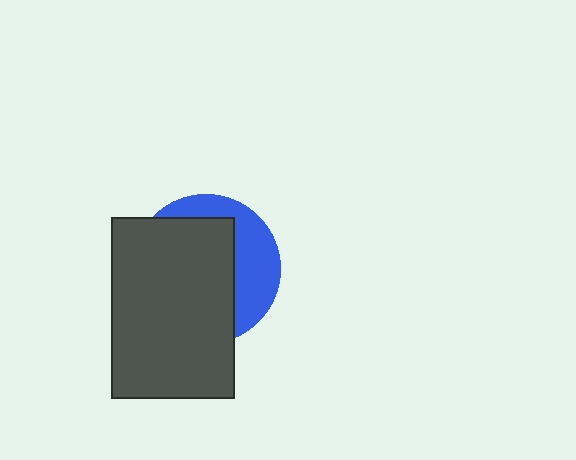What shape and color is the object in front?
The object in front is a dark gray rectangle.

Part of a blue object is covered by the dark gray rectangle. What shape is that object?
It is a circle.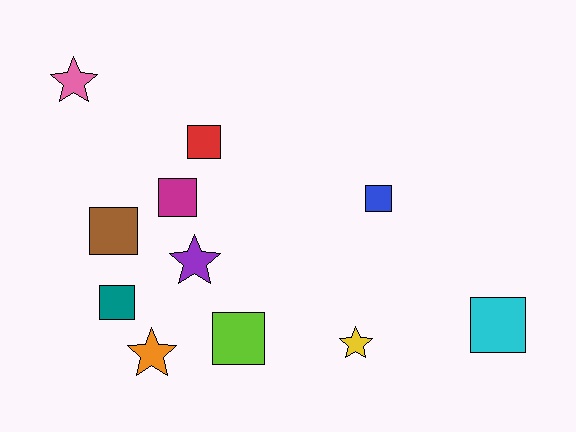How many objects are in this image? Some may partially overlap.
There are 11 objects.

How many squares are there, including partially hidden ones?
There are 7 squares.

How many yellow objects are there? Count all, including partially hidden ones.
There is 1 yellow object.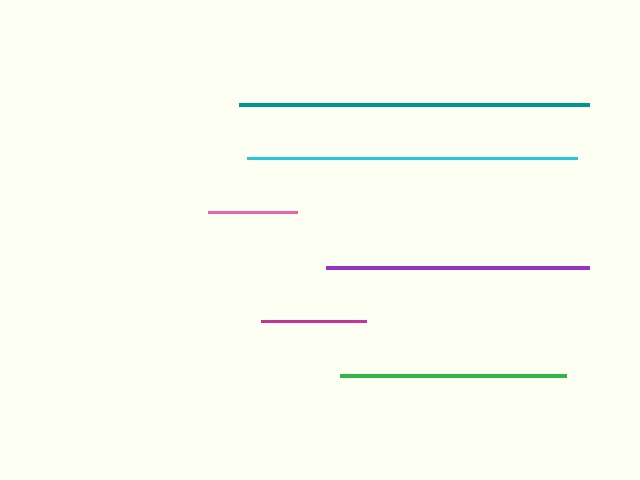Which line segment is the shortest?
The pink line is the shortest at approximately 88 pixels.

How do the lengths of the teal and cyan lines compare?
The teal and cyan lines are approximately the same length.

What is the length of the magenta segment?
The magenta segment is approximately 106 pixels long.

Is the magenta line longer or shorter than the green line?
The green line is longer than the magenta line.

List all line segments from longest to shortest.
From longest to shortest: teal, cyan, purple, green, magenta, pink.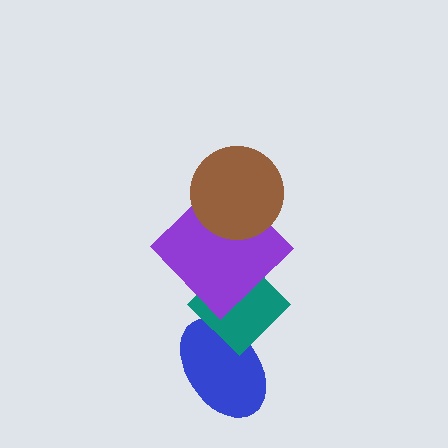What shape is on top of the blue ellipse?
The teal diamond is on top of the blue ellipse.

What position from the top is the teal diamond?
The teal diamond is 3rd from the top.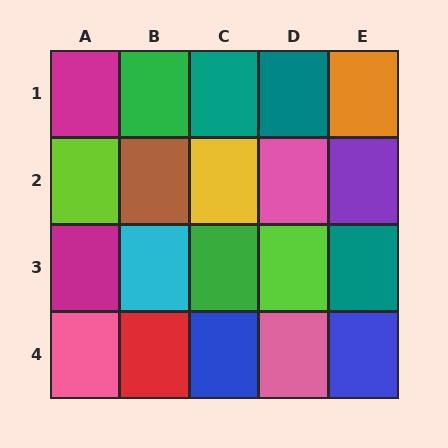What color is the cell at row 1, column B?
Green.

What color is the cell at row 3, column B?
Cyan.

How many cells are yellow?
1 cell is yellow.